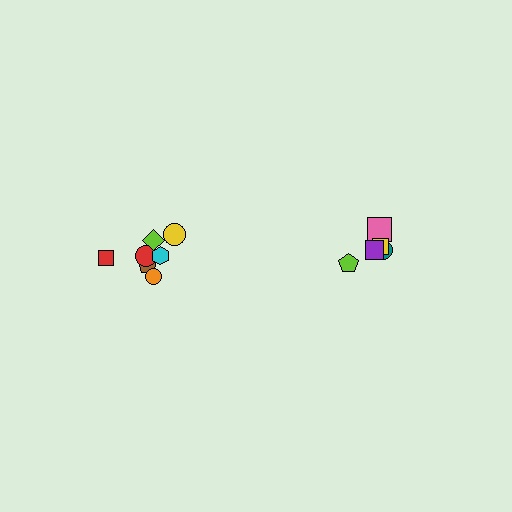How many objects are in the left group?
There are 7 objects.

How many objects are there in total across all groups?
There are 12 objects.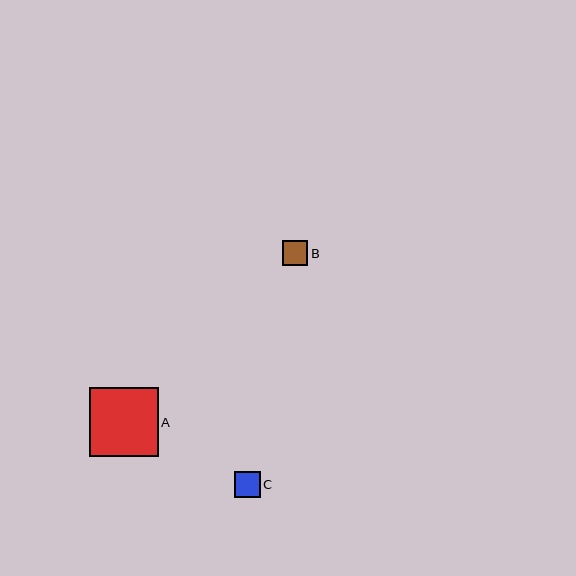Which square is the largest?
Square A is the largest with a size of approximately 69 pixels.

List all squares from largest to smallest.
From largest to smallest: A, C, B.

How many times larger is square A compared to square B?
Square A is approximately 2.8 times the size of square B.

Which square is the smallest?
Square B is the smallest with a size of approximately 25 pixels.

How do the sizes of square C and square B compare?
Square C and square B are approximately the same size.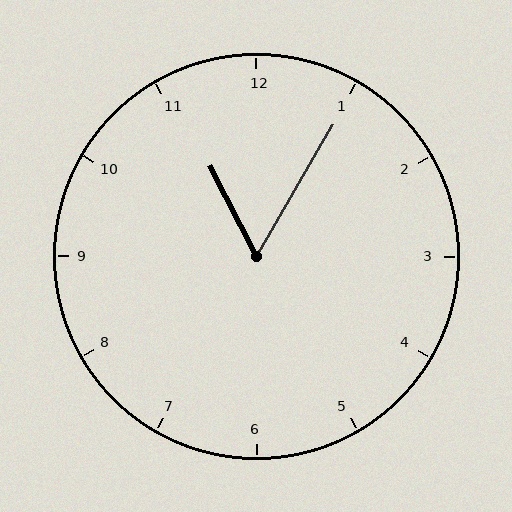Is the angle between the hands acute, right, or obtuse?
It is acute.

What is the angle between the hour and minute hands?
Approximately 58 degrees.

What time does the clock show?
11:05.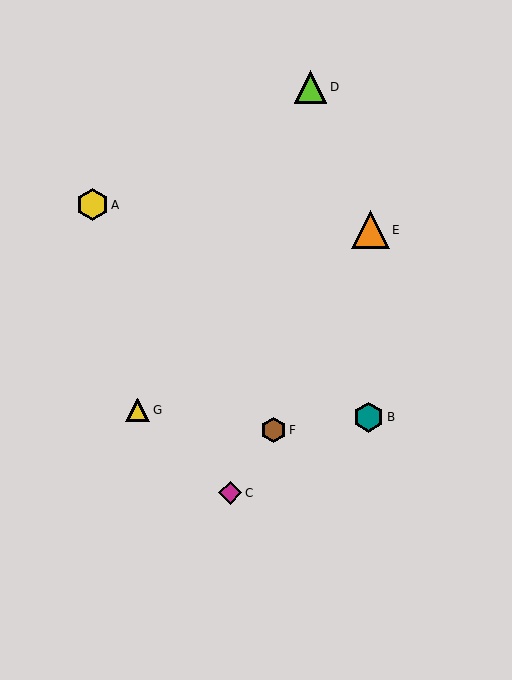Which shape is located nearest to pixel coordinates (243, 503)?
The magenta diamond (labeled C) at (230, 493) is nearest to that location.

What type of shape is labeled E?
Shape E is an orange triangle.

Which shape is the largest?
The orange triangle (labeled E) is the largest.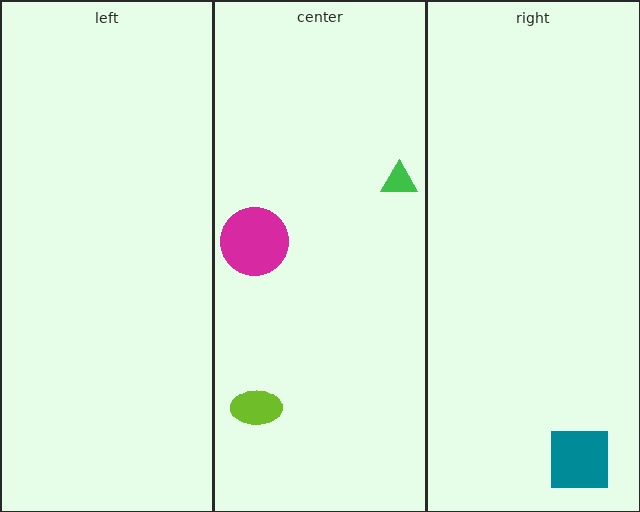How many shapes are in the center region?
3.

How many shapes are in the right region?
1.